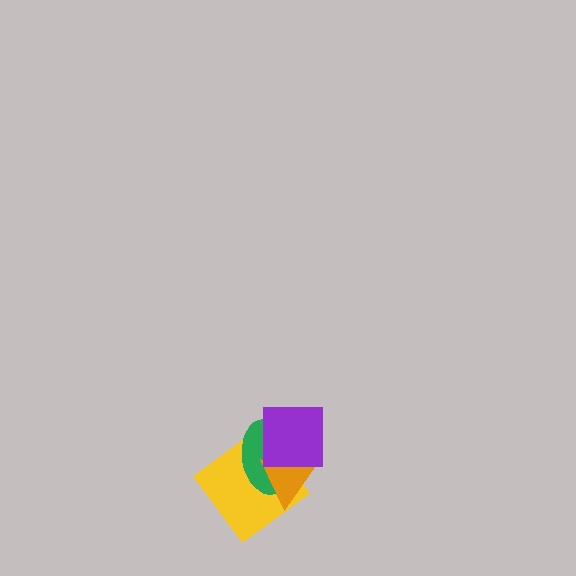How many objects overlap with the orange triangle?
3 objects overlap with the orange triangle.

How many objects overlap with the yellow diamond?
2 objects overlap with the yellow diamond.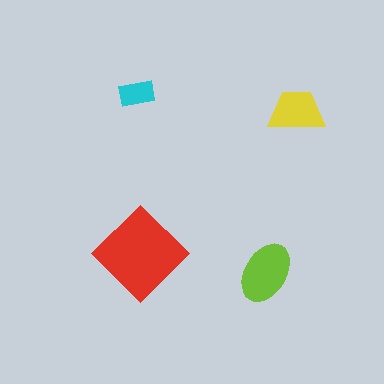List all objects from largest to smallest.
The red diamond, the lime ellipse, the yellow trapezoid, the cyan rectangle.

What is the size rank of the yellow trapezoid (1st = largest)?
3rd.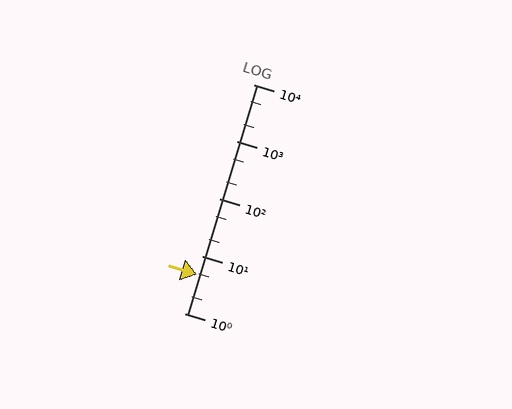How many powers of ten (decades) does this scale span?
The scale spans 4 decades, from 1 to 10000.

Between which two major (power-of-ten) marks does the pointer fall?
The pointer is between 1 and 10.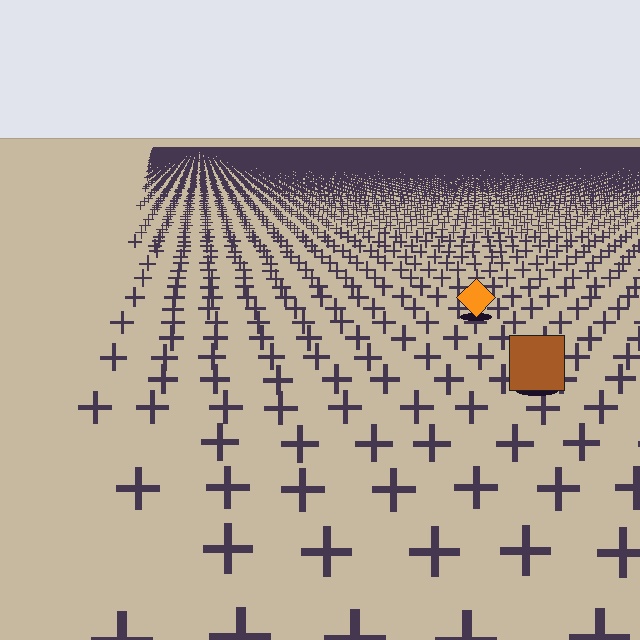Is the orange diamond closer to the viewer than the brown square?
No. The brown square is closer — you can tell from the texture gradient: the ground texture is coarser near it.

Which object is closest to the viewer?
The brown square is closest. The texture marks near it are larger and more spread out.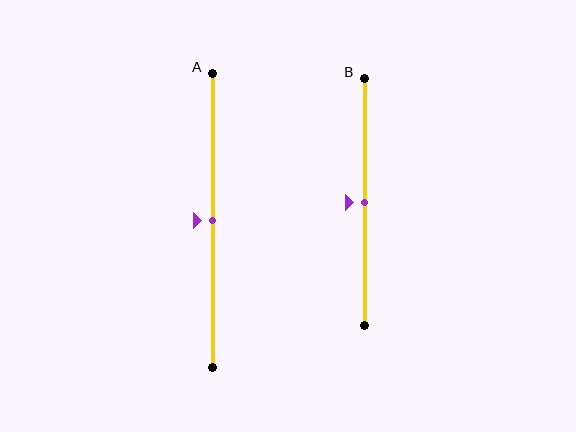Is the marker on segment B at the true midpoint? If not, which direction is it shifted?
Yes, the marker on segment B is at the true midpoint.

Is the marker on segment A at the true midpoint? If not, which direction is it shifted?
Yes, the marker on segment A is at the true midpoint.